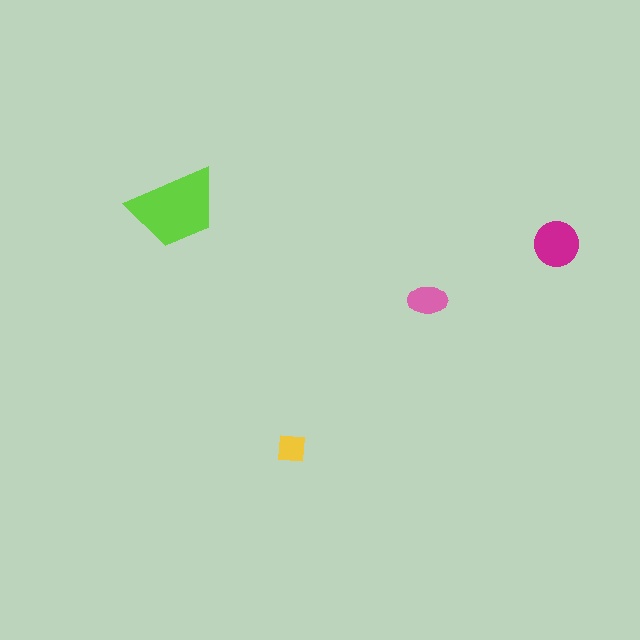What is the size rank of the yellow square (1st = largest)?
4th.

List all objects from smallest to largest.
The yellow square, the pink ellipse, the magenta circle, the lime trapezoid.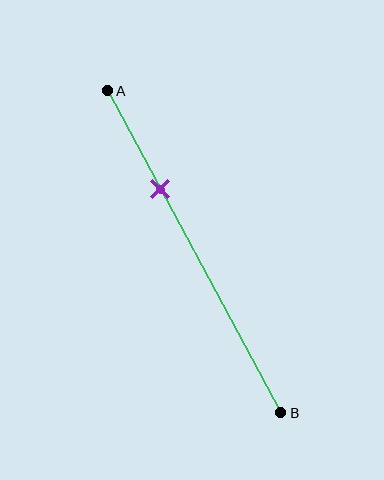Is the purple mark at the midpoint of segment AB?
No, the mark is at about 30% from A, not at the 50% midpoint.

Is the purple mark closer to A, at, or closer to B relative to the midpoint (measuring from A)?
The purple mark is closer to point A than the midpoint of segment AB.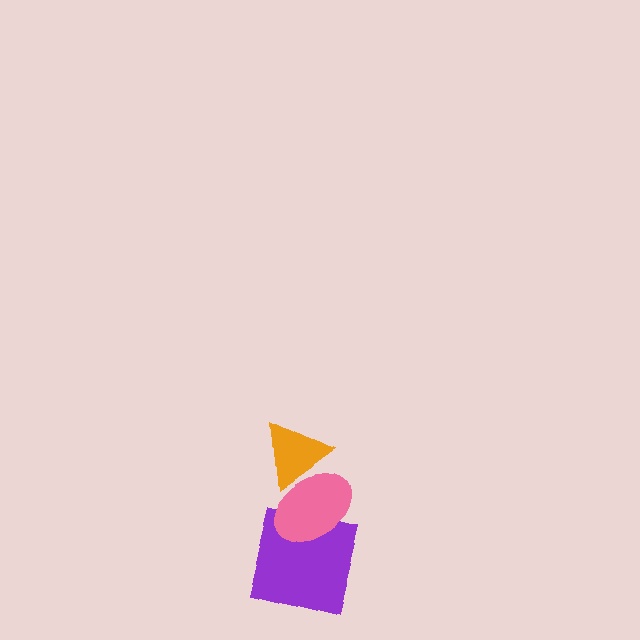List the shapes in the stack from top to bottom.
From top to bottom: the orange triangle, the pink ellipse, the purple square.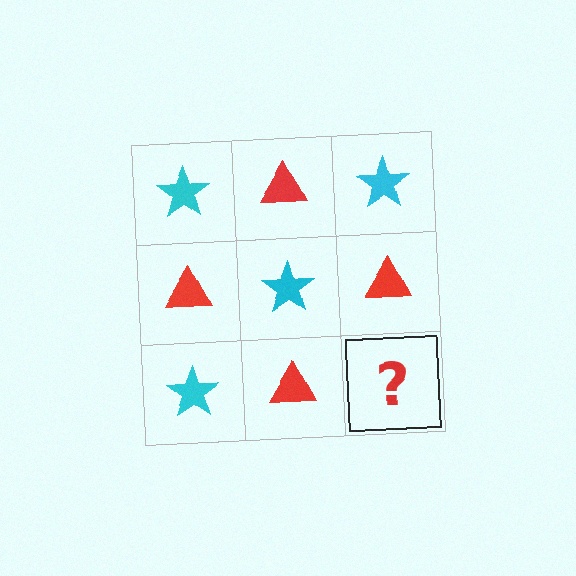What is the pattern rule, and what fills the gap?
The rule is that it alternates cyan star and red triangle in a checkerboard pattern. The gap should be filled with a cyan star.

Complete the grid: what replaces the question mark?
The question mark should be replaced with a cyan star.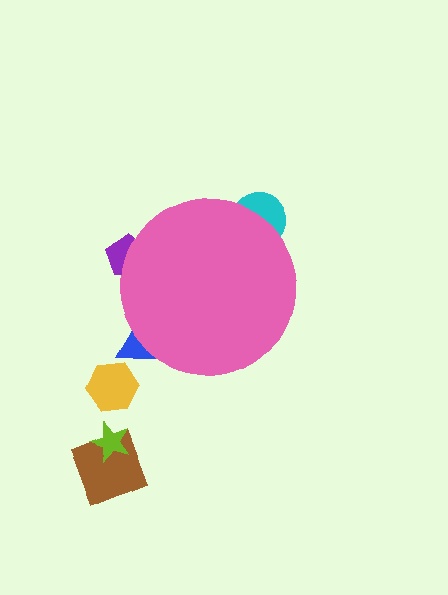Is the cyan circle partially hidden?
Yes, the cyan circle is partially hidden behind the pink circle.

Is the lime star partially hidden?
No, the lime star is fully visible.